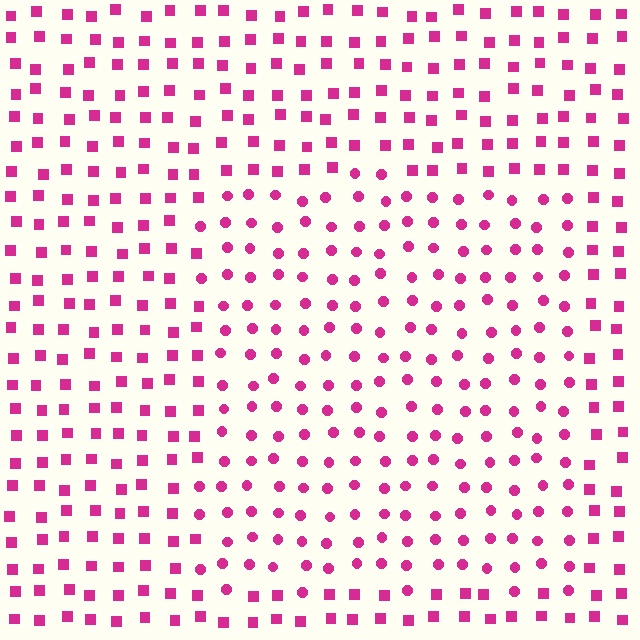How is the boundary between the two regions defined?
The boundary is defined by a change in element shape: circles inside vs. squares outside. All elements share the same color and spacing.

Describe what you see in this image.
The image is filled with small magenta elements arranged in a uniform grid. A rectangle-shaped region contains circles, while the surrounding area contains squares. The boundary is defined purely by the change in element shape.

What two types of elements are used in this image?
The image uses circles inside the rectangle region and squares outside it.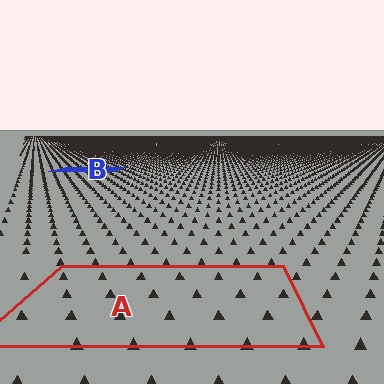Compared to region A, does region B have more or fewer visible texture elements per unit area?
Region B has more texture elements per unit area — they are packed more densely because it is farther away.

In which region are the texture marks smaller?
The texture marks are smaller in region B, because it is farther away.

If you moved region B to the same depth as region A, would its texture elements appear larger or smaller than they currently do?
They would appear larger. At a closer depth, the same texture elements are projected at a bigger on-screen size.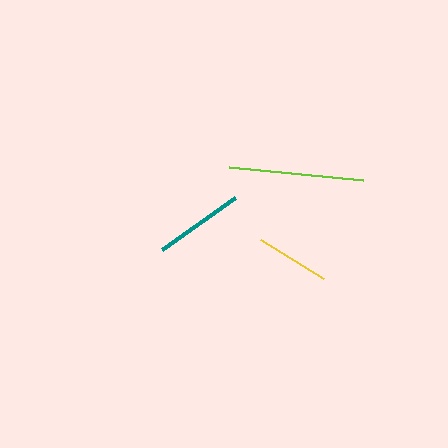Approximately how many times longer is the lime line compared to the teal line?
The lime line is approximately 1.5 times the length of the teal line.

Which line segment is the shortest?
The yellow line is the shortest at approximately 73 pixels.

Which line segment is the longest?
The lime line is the longest at approximately 135 pixels.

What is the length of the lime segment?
The lime segment is approximately 135 pixels long.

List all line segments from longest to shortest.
From longest to shortest: lime, teal, yellow.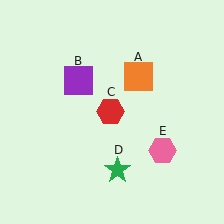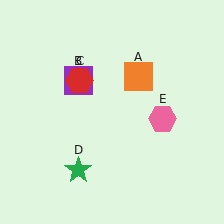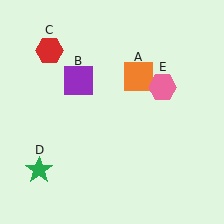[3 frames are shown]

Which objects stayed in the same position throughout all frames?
Orange square (object A) and purple square (object B) remained stationary.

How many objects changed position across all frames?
3 objects changed position: red hexagon (object C), green star (object D), pink hexagon (object E).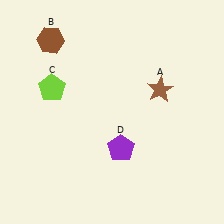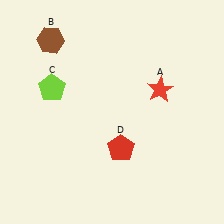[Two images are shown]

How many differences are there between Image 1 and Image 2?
There are 2 differences between the two images.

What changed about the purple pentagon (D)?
In Image 1, D is purple. In Image 2, it changed to red.